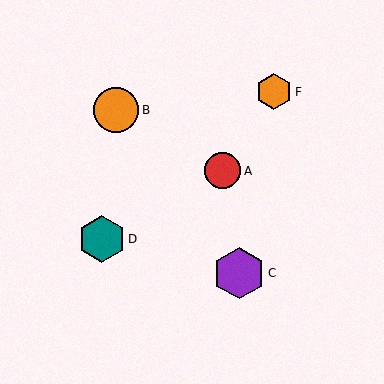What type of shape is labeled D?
Shape D is a teal hexagon.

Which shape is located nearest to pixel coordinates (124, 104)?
The orange circle (labeled B) at (116, 110) is nearest to that location.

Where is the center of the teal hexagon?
The center of the teal hexagon is at (102, 239).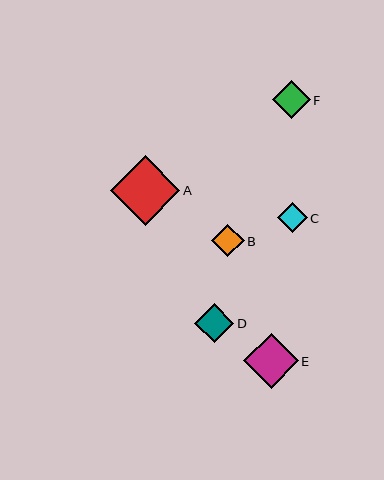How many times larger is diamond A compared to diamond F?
Diamond A is approximately 1.8 times the size of diamond F.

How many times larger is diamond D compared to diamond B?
Diamond D is approximately 1.2 times the size of diamond B.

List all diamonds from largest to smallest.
From largest to smallest: A, E, D, F, B, C.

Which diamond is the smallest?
Diamond C is the smallest with a size of approximately 30 pixels.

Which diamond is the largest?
Diamond A is the largest with a size of approximately 69 pixels.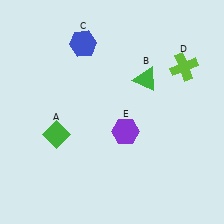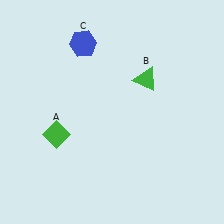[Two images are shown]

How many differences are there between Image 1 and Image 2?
There are 2 differences between the two images.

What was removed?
The purple hexagon (E), the lime cross (D) were removed in Image 2.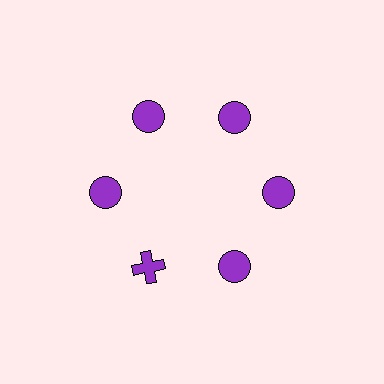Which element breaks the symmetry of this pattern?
The purple cross at roughly the 7 o'clock position breaks the symmetry. All other shapes are purple circles.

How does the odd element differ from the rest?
It has a different shape: cross instead of circle.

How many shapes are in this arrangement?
There are 6 shapes arranged in a ring pattern.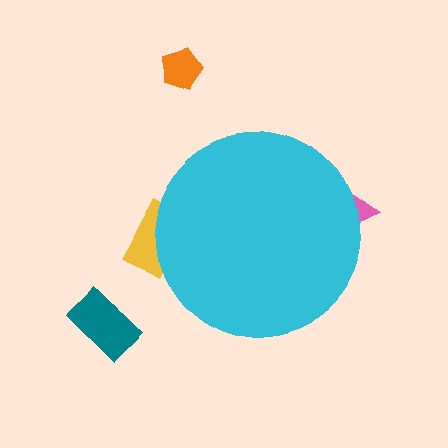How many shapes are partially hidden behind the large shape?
2 shapes are partially hidden.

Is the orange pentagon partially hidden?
No, the orange pentagon is fully visible.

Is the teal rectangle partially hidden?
No, the teal rectangle is fully visible.